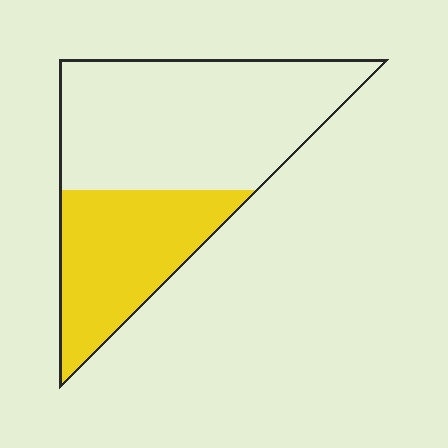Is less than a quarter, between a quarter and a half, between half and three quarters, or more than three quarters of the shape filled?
Between a quarter and a half.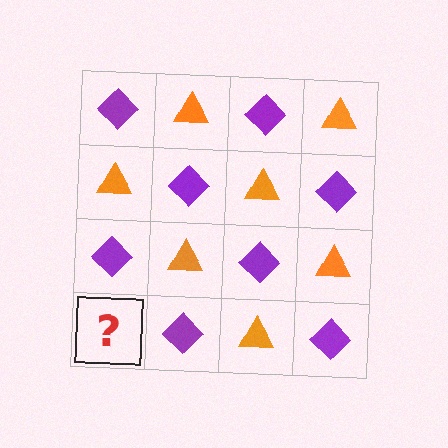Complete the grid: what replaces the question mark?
The question mark should be replaced with an orange triangle.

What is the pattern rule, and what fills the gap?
The rule is that it alternates purple diamond and orange triangle in a checkerboard pattern. The gap should be filled with an orange triangle.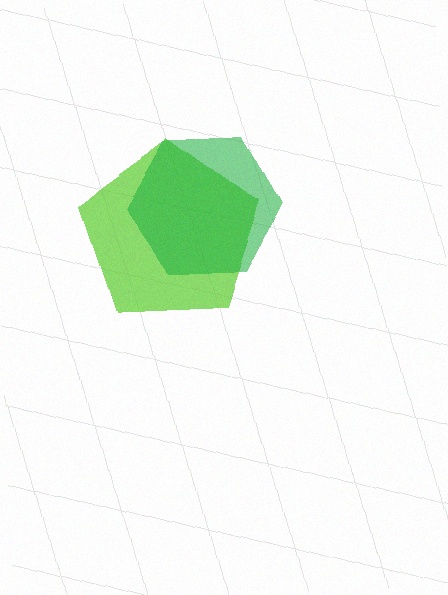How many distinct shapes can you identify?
There are 2 distinct shapes: a lime pentagon, a green hexagon.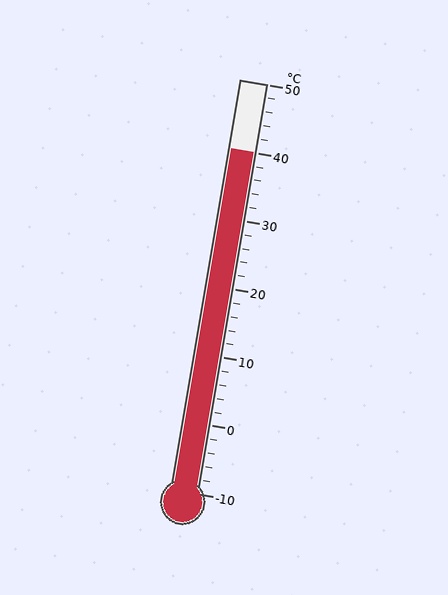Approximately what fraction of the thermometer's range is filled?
The thermometer is filled to approximately 85% of its range.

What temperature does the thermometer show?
The thermometer shows approximately 40°C.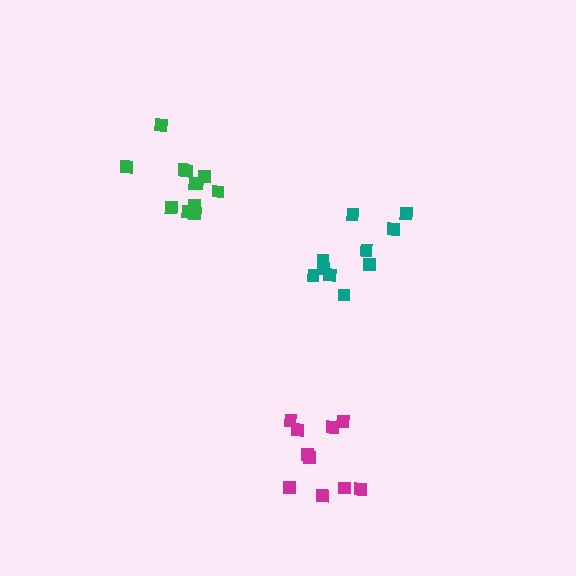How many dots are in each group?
Group 1: 12 dots, Group 2: 10 dots, Group 3: 10 dots (32 total).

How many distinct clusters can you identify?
There are 3 distinct clusters.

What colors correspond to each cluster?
The clusters are colored: green, magenta, teal.